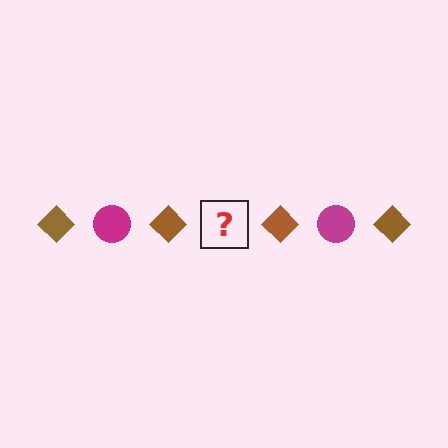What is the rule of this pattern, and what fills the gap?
The rule is that the pattern alternates between brown diamond and magenta circle. The gap should be filled with a magenta circle.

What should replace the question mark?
The question mark should be replaced with a magenta circle.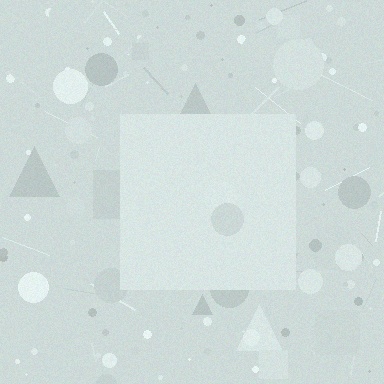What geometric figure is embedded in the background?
A square is embedded in the background.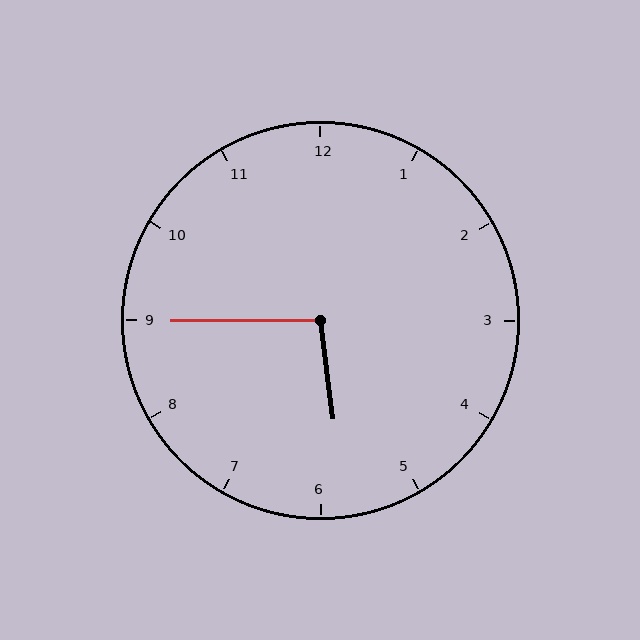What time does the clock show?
5:45.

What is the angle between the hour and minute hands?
Approximately 98 degrees.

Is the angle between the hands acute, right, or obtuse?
It is obtuse.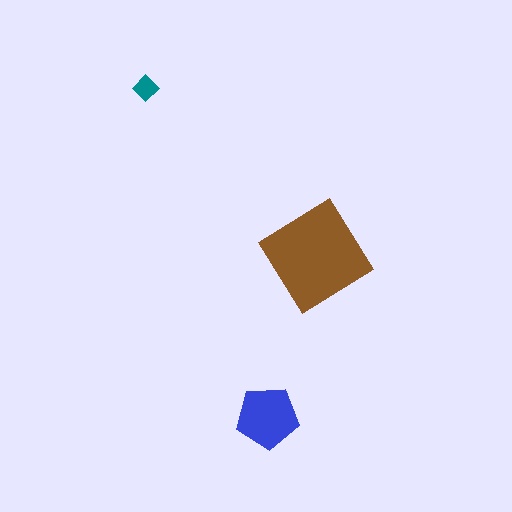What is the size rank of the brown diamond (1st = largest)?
1st.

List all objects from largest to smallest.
The brown diamond, the blue pentagon, the teal diamond.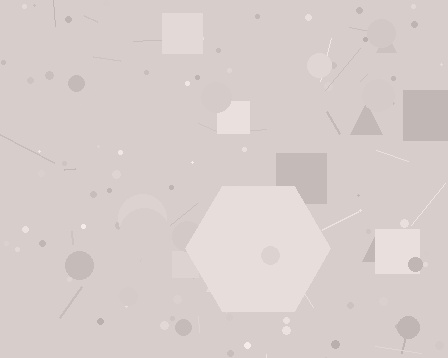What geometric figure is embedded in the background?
A hexagon is embedded in the background.